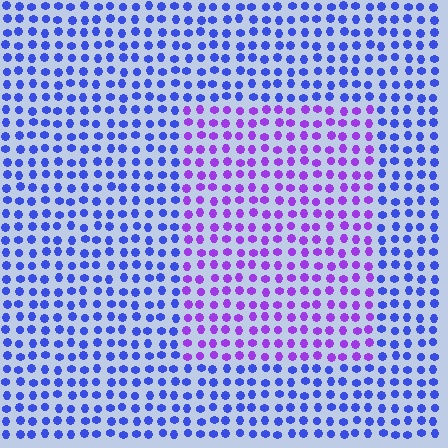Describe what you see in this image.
The image is filled with small blue elements in a uniform arrangement. A rectangle-shaped region is visible where the elements are tinted to a slightly different hue, forming a subtle color boundary.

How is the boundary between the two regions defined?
The boundary is defined purely by a slight shift in hue (about 44 degrees). Spacing, size, and orientation are identical on both sides.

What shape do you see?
I see a rectangle.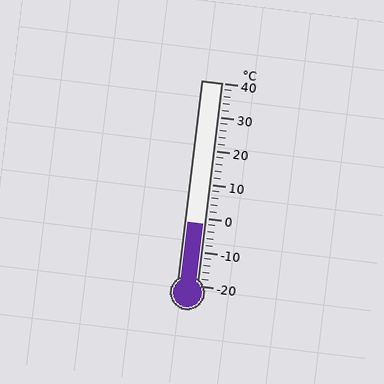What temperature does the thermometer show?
The thermometer shows approximately -2°C.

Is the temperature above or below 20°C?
The temperature is below 20°C.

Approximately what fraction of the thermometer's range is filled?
The thermometer is filled to approximately 30% of its range.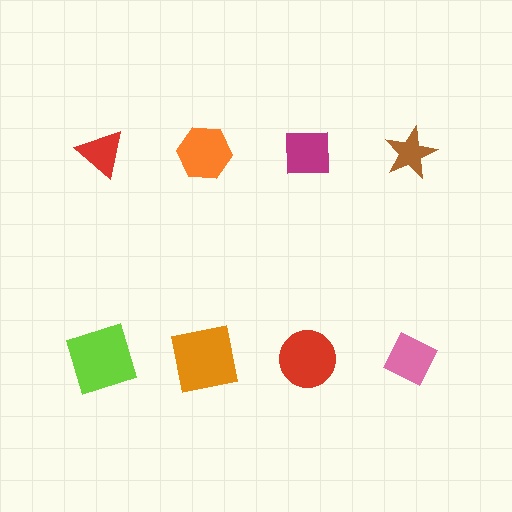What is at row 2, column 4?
A pink diamond.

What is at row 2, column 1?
A lime square.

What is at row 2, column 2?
An orange square.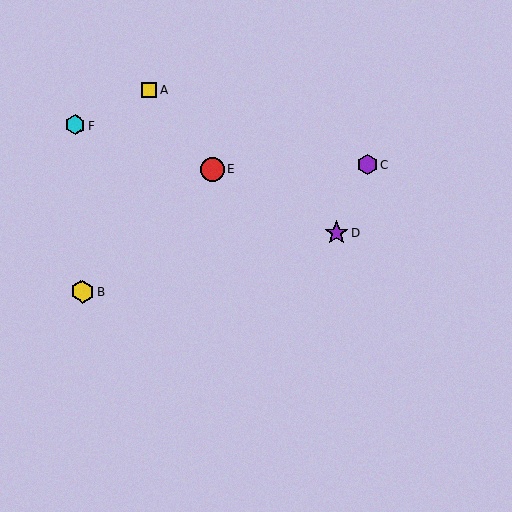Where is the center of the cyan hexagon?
The center of the cyan hexagon is at (75, 125).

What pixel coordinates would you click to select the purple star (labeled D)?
Click at (337, 233) to select the purple star D.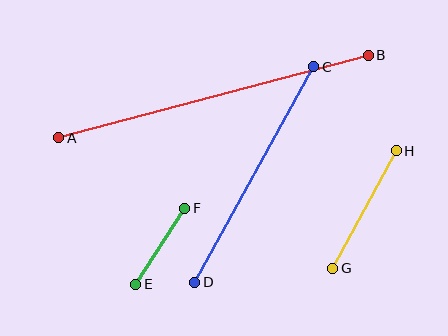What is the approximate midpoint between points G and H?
The midpoint is at approximately (365, 209) pixels.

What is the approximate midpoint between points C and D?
The midpoint is at approximately (254, 174) pixels.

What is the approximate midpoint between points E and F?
The midpoint is at approximately (160, 246) pixels.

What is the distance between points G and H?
The distance is approximately 133 pixels.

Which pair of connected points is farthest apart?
Points A and B are farthest apart.